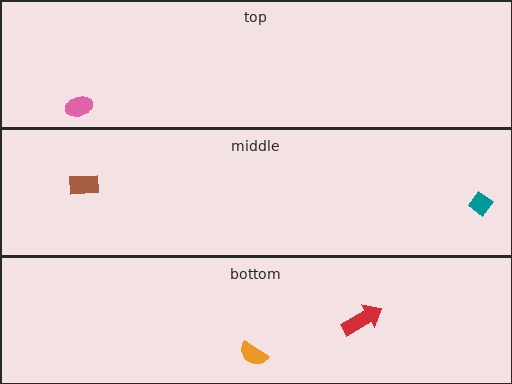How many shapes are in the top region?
1.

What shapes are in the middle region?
The brown rectangle, the teal diamond.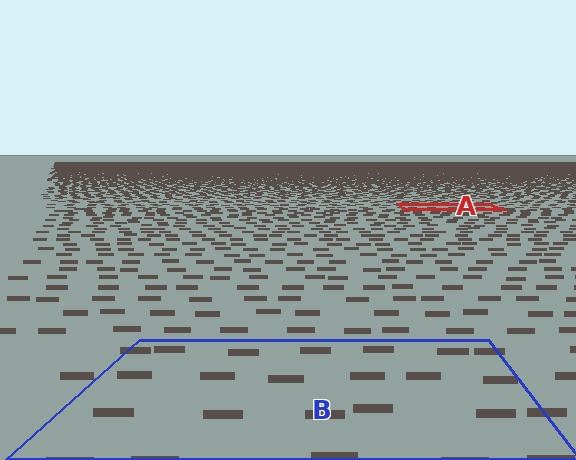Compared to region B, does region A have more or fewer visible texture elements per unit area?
Region A has more texture elements per unit area — they are packed more densely because it is farther away.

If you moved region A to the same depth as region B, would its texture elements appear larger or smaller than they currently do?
They would appear larger. At a closer depth, the same texture elements are projected at a bigger on-screen size.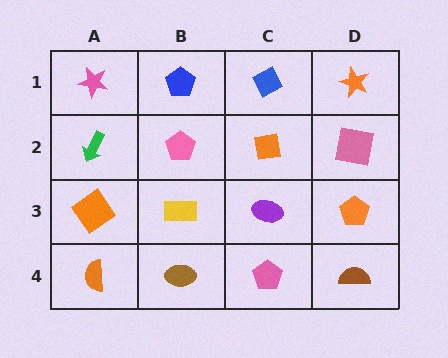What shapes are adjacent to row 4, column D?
An orange pentagon (row 3, column D), a pink pentagon (row 4, column C).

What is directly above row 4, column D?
An orange pentagon.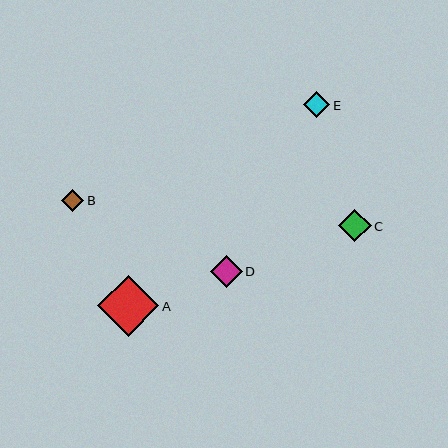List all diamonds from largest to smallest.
From largest to smallest: A, C, D, E, B.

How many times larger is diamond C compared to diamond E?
Diamond C is approximately 1.2 times the size of diamond E.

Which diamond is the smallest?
Diamond B is the smallest with a size of approximately 22 pixels.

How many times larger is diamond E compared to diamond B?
Diamond E is approximately 1.2 times the size of diamond B.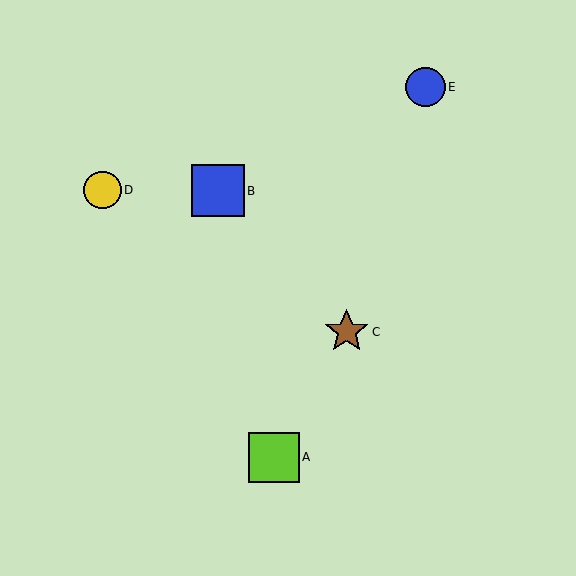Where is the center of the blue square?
The center of the blue square is at (218, 191).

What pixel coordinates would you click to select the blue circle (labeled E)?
Click at (425, 87) to select the blue circle E.